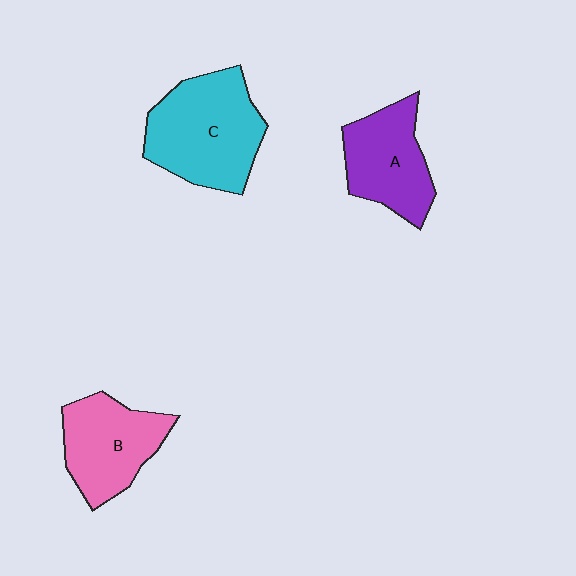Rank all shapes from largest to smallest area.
From largest to smallest: C (cyan), B (pink), A (purple).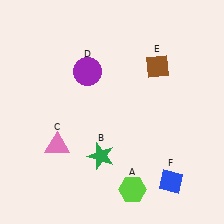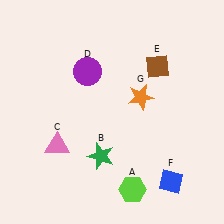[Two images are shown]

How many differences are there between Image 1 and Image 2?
There is 1 difference between the two images.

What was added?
An orange star (G) was added in Image 2.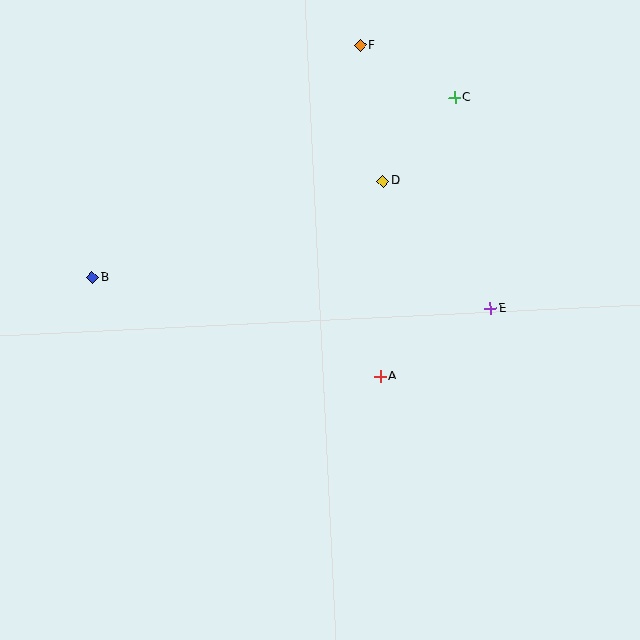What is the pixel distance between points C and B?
The distance between C and B is 405 pixels.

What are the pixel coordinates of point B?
Point B is at (92, 278).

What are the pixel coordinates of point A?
Point A is at (380, 377).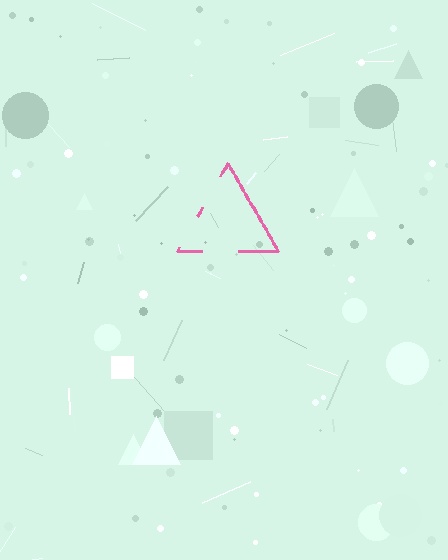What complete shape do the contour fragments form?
The contour fragments form a triangle.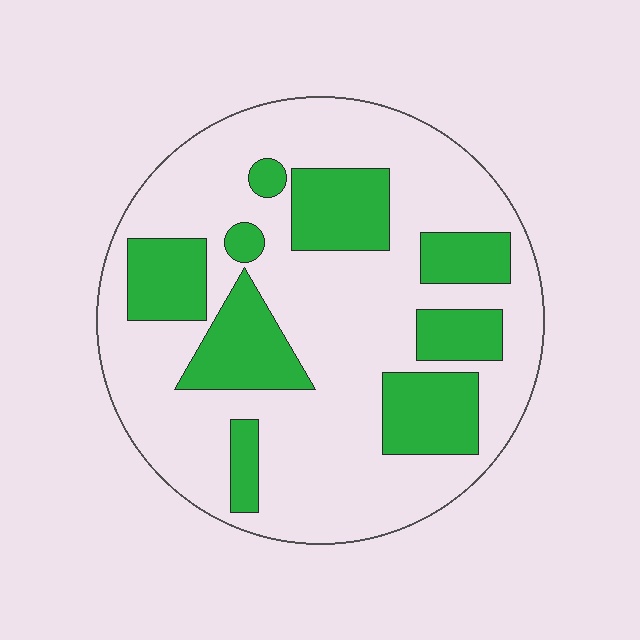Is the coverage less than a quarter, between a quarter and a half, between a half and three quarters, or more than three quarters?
Between a quarter and a half.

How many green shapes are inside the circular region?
9.